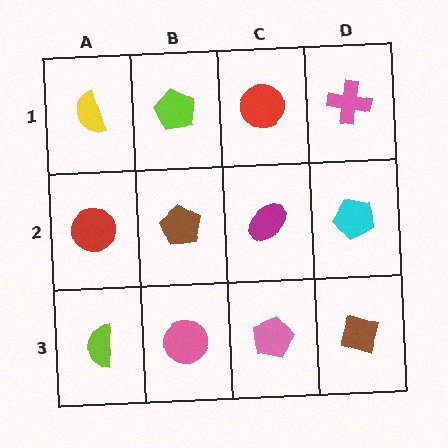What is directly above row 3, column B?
A brown pentagon.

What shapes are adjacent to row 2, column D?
A pink cross (row 1, column D), a brown diamond (row 3, column D), a magenta ellipse (row 2, column C).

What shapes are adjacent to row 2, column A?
A yellow semicircle (row 1, column A), a lime semicircle (row 3, column A), a brown pentagon (row 2, column B).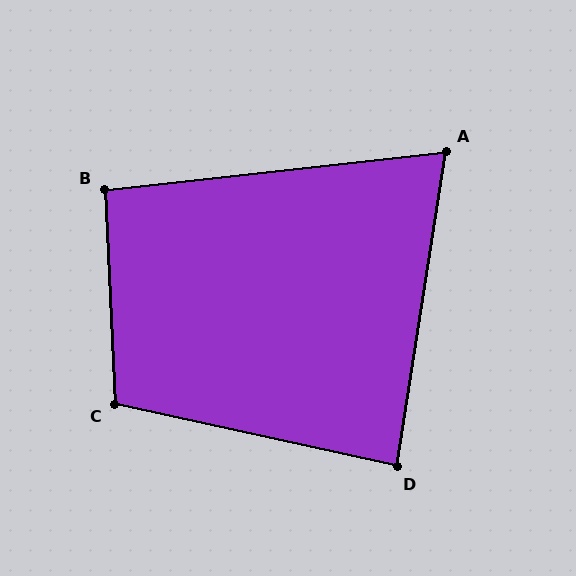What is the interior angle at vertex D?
Approximately 87 degrees (approximately right).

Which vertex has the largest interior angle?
C, at approximately 105 degrees.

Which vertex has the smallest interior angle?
A, at approximately 75 degrees.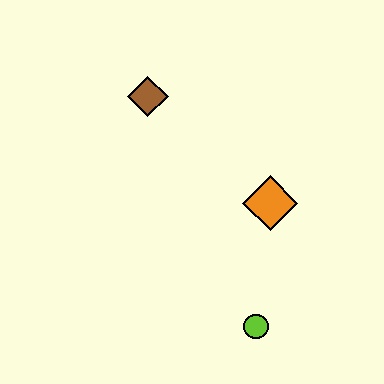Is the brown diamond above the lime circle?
Yes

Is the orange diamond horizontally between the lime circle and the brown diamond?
No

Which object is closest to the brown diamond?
The orange diamond is closest to the brown diamond.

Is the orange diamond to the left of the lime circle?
No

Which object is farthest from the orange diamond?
The brown diamond is farthest from the orange diamond.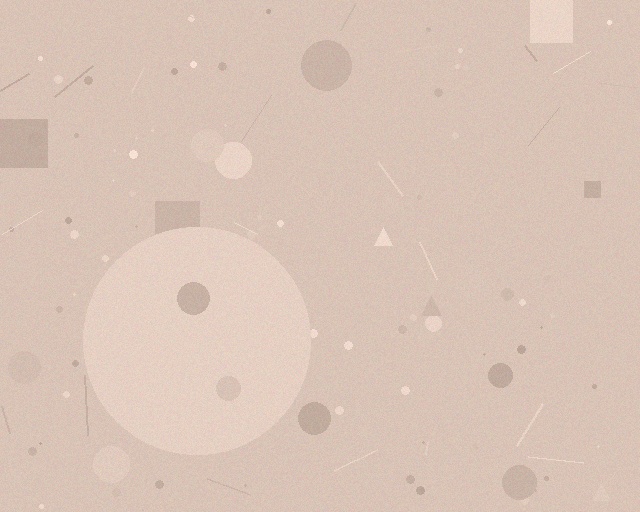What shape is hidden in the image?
A circle is hidden in the image.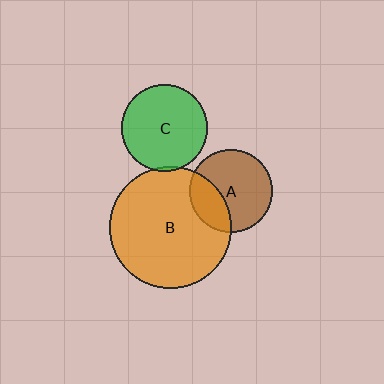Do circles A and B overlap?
Yes.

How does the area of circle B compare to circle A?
Approximately 2.2 times.